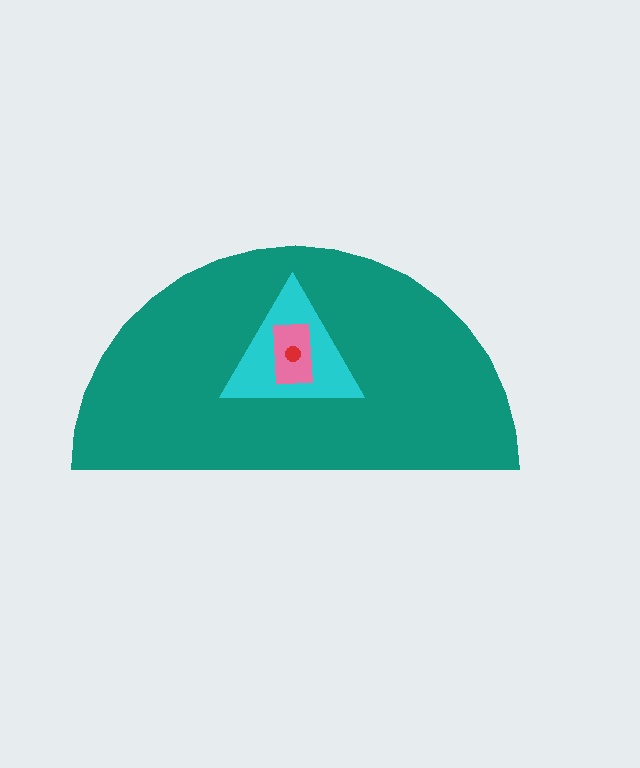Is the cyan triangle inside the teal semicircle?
Yes.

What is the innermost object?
The red circle.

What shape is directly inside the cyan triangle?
The pink rectangle.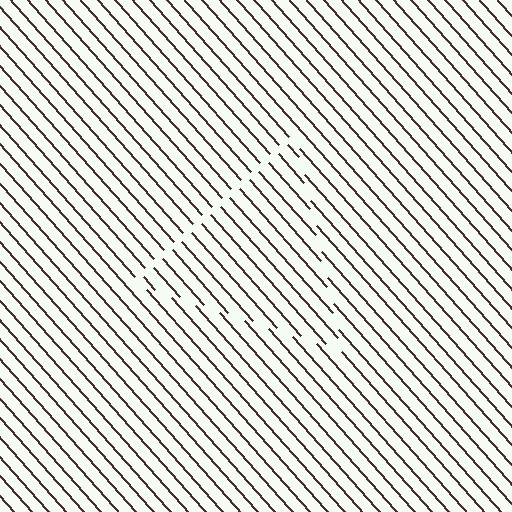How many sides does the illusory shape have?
3 sides — the line-ends trace a triangle.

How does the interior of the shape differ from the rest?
The interior of the shape contains the same grating, shifted by half a period — the contour is defined by the phase discontinuity where line-ends from the inner and outer gratings abut.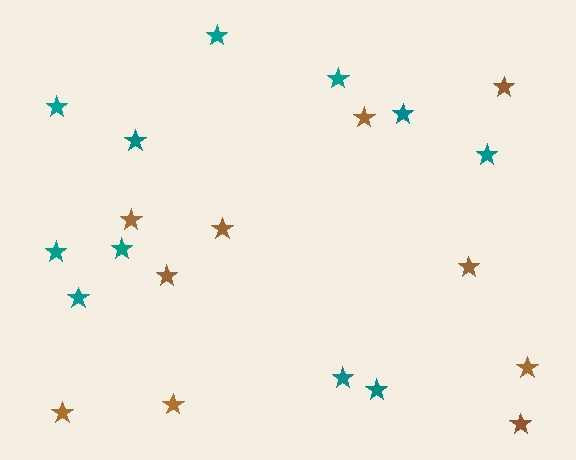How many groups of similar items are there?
There are 2 groups: one group of brown stars (10) and one group of teal stars (11).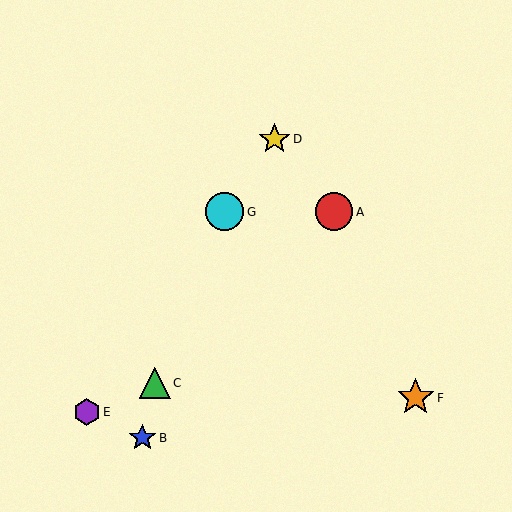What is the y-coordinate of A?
Object A is at y≈212.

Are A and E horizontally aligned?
No, A is at y≈212 and E is at y≈412.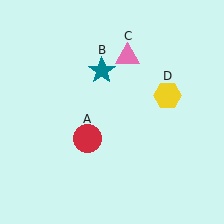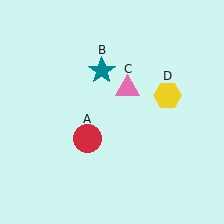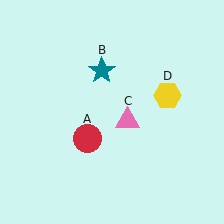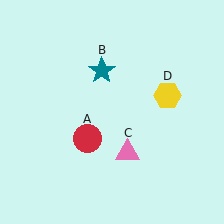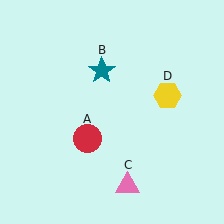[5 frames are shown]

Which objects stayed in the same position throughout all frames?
Red circle (object A) and teal star (object B) and yellow hexagon (object D) remained stationary.